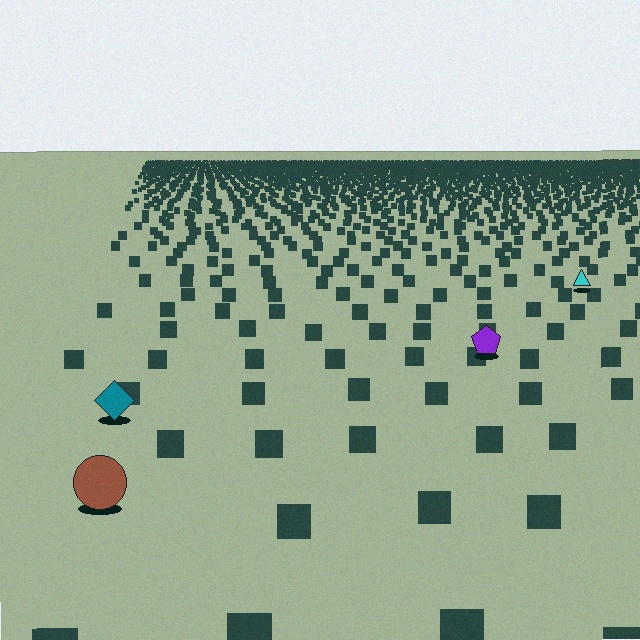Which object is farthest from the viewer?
The cyan triangle is farthest from the viewer. It appears smaller and the ground texture around it is denser.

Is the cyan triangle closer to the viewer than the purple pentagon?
No. The purple pentagon is closer — you can tell from the texture gradient: the ground texture is coarser near it.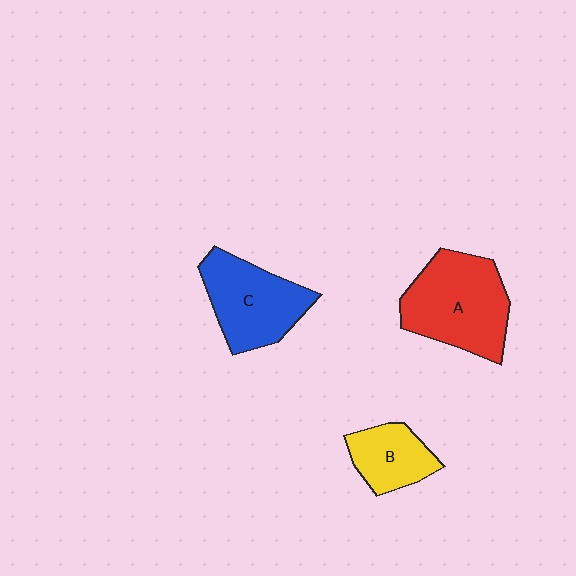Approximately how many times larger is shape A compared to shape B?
Approximately 1.9 times.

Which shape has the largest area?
Shape A (red).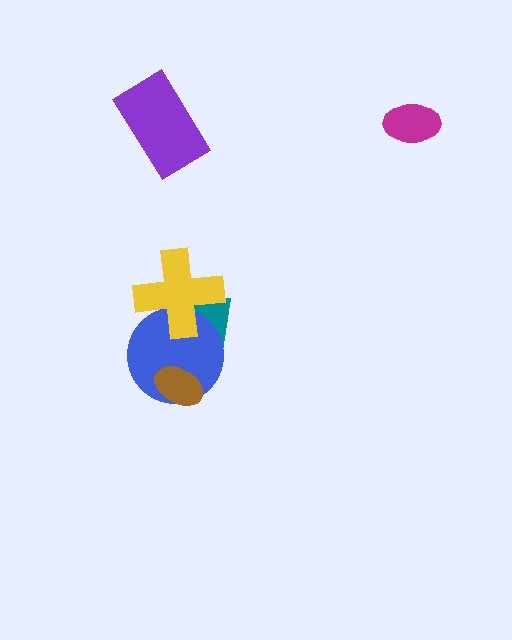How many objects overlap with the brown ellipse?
1 object overlaps with the brown ellipse.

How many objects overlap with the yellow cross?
2 objects overlap with the yellow cross.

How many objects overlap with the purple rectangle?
0 objects overlap with the purple rectangle.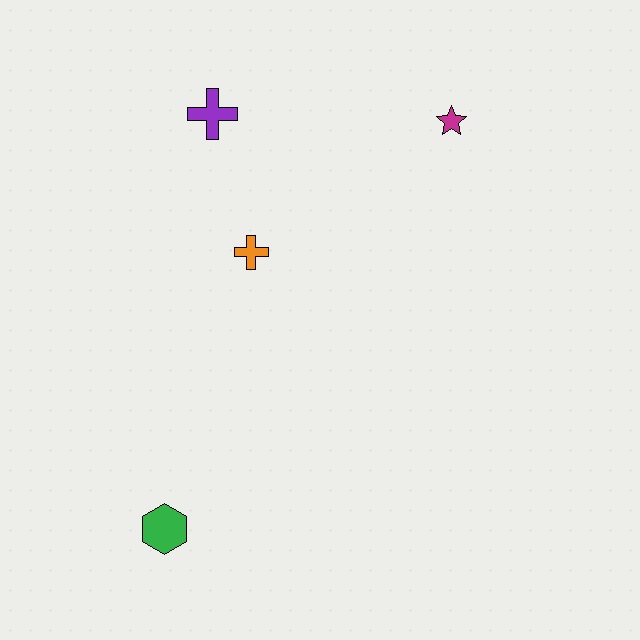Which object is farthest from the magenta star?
The green hexagon is farthest from the magenta star.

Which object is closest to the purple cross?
The orange cross is closest to the purple cross.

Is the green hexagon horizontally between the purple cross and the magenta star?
No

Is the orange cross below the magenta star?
Yes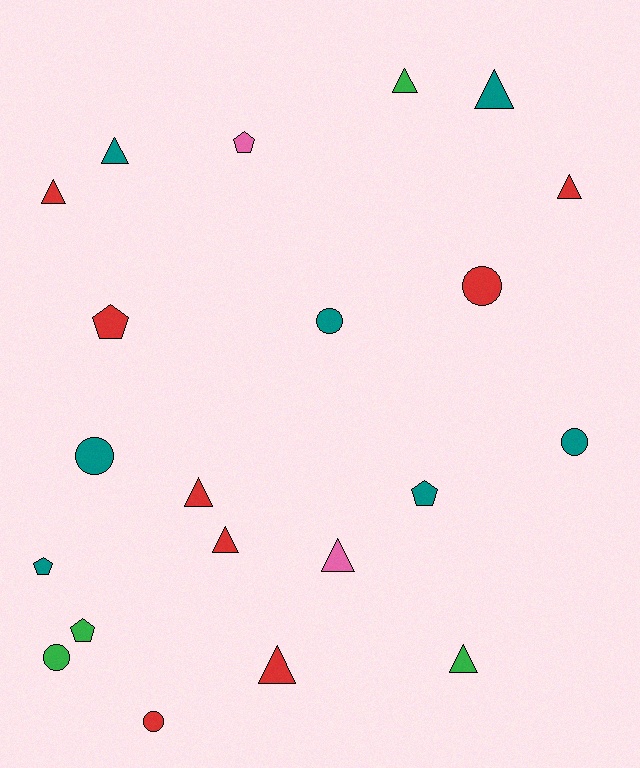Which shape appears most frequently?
Triangle, with 10 objects.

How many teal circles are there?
There are 3 teal circles.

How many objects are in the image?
There are 21 objects.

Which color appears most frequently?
Red, with 8 objects.